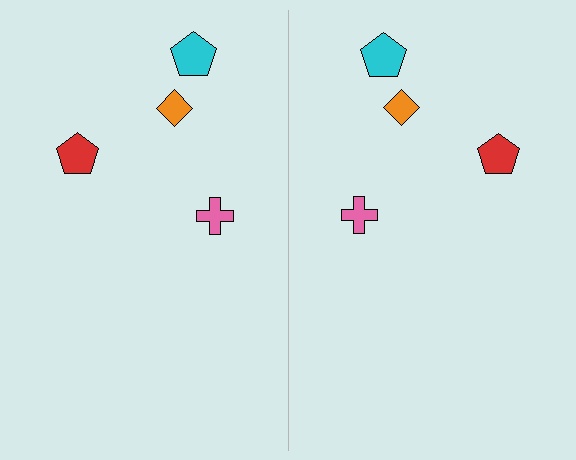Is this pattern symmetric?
Yes, this pattern has bilateral (reflection) symmetry.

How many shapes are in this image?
There are 8 shapes in this image.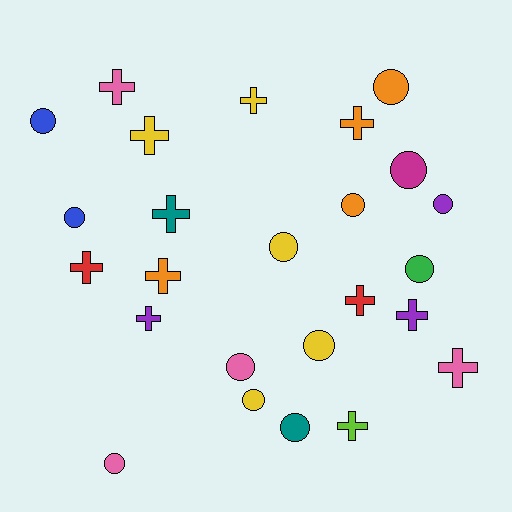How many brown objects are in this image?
There are no brown objects.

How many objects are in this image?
There are 25 objects.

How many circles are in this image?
There are 13 circles.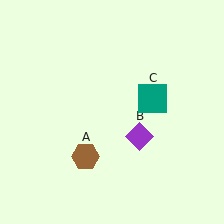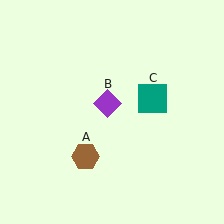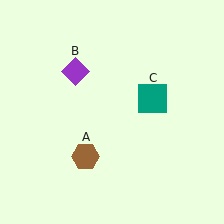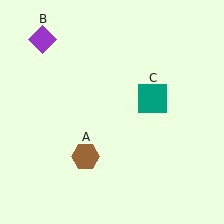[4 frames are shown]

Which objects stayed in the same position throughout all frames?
Brown hexagon (object A) and teal square (object C) remained stationary.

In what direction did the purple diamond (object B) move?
The purple diamond (object B) moved up and to the left.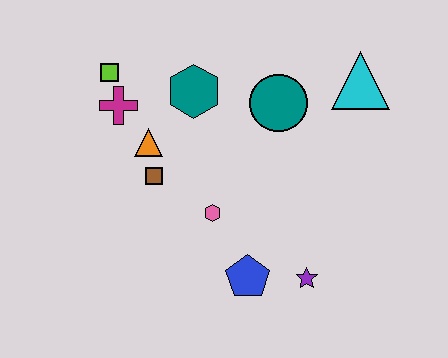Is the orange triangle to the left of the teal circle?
Yes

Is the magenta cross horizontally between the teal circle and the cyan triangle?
No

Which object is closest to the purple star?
The blue pentagon is closest to the purple star.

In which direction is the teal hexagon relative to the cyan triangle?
The teal hexagon is to the left of the cyan triangle.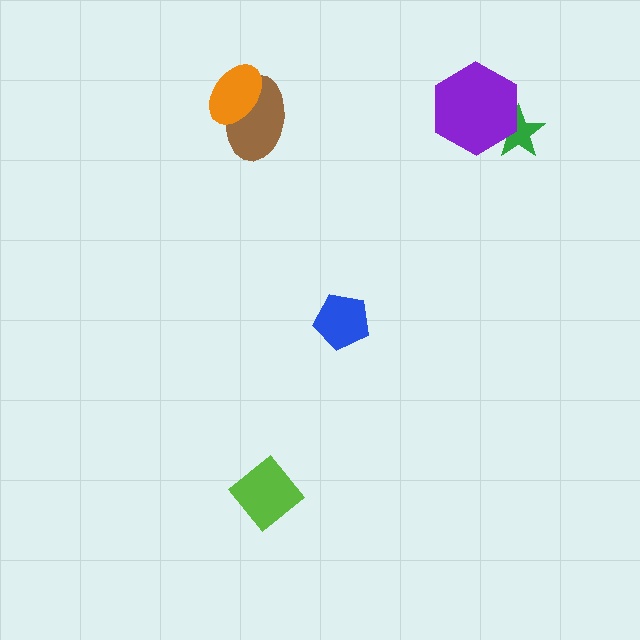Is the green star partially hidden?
Yes, it is partially covered by another shape.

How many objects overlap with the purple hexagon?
1 object overlaps with the purple hexagon.